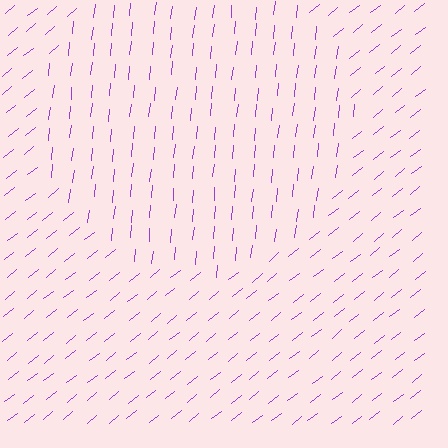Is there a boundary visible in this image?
Yes, there is a texture boundary formed by a change in line orientation.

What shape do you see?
I see a circle.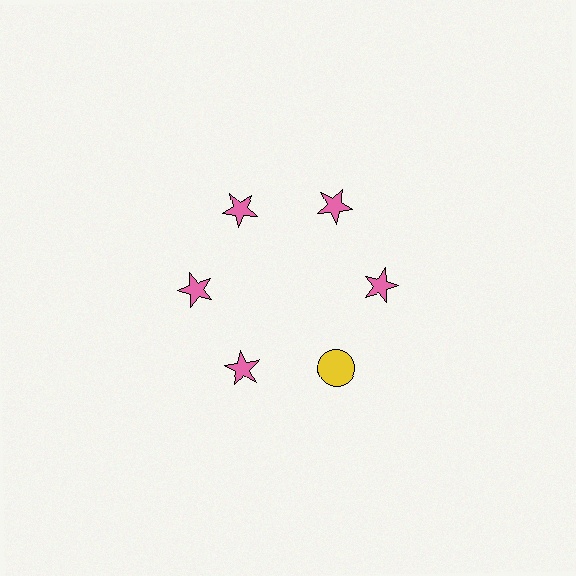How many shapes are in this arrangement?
There are 6 shapes arranged in a ring pattern.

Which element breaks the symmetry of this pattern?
The yellow circle at roughly the 5 o'clock position breaks the symmetry. All other shapes are pink stars.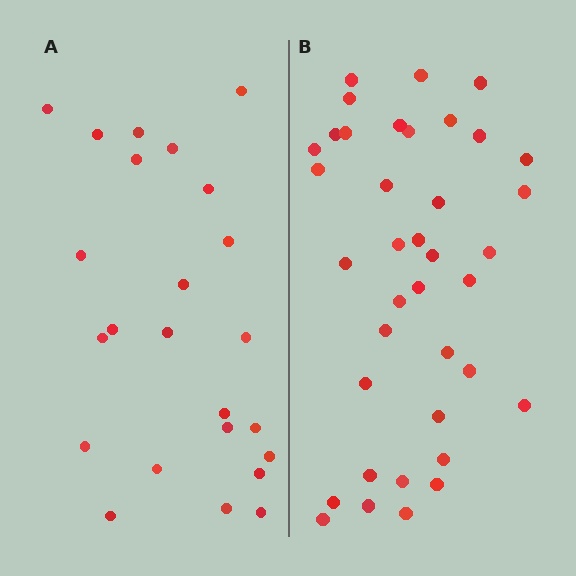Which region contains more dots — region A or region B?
Region B (the right region) has more dots.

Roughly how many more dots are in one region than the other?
Region B has approximately 15 more dots than region A.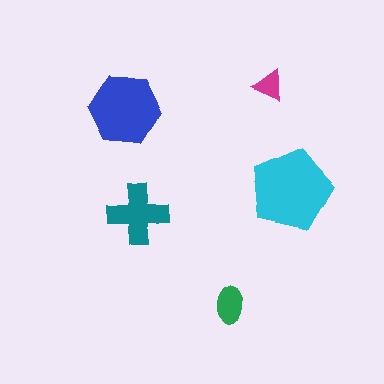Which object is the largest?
The cyan pentagon.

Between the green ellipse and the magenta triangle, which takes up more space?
The green ellipse.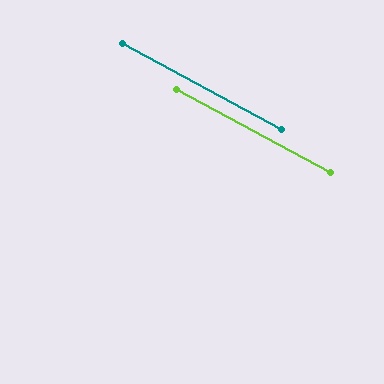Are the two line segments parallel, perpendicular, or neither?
Parallel — their directions differ by only 0.4°.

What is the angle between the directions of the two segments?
Approximately 0 degrees.